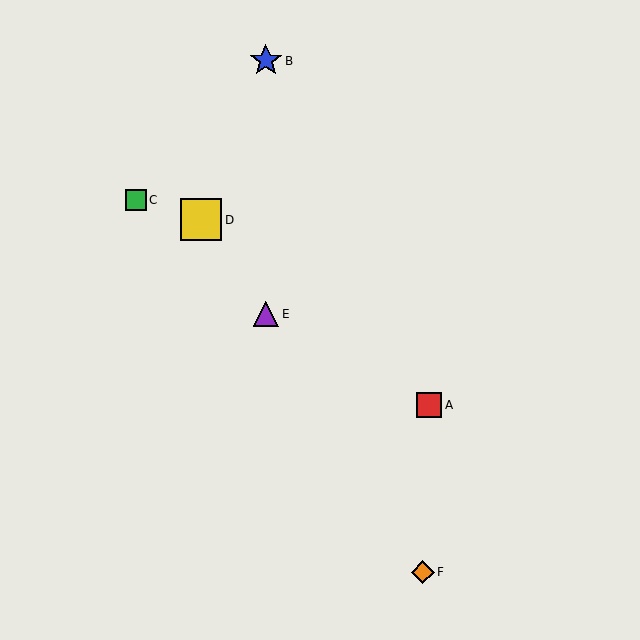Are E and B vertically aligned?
Yes, both are at x≈266.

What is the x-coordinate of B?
Object B is at x≈266.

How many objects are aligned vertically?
2 objects (B, E) are aligned vertically.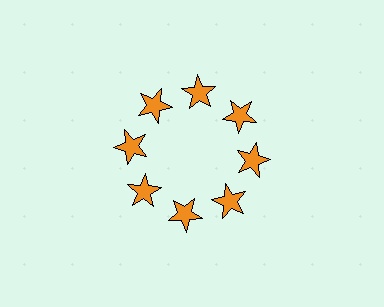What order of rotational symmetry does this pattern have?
This pattern has 8-fold rotational symmetry.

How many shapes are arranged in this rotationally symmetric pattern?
There are 8 shapes, arranged in 8 groups of 1.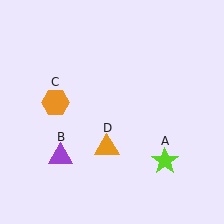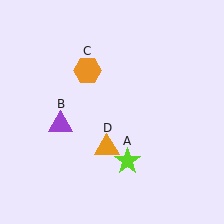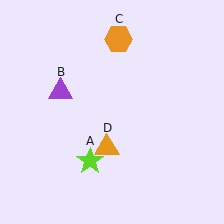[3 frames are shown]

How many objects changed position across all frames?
3 objects changed position: lime star (object A), purple triangle (object B), orange hexagon (object C).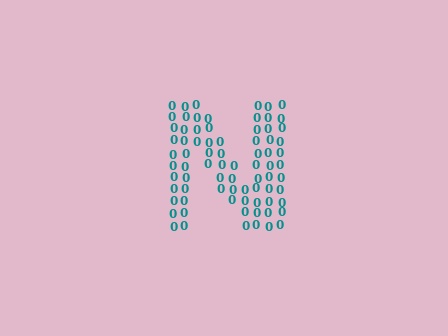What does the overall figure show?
The overall figure shows the letter N.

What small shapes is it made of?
It is made of small digit 0's.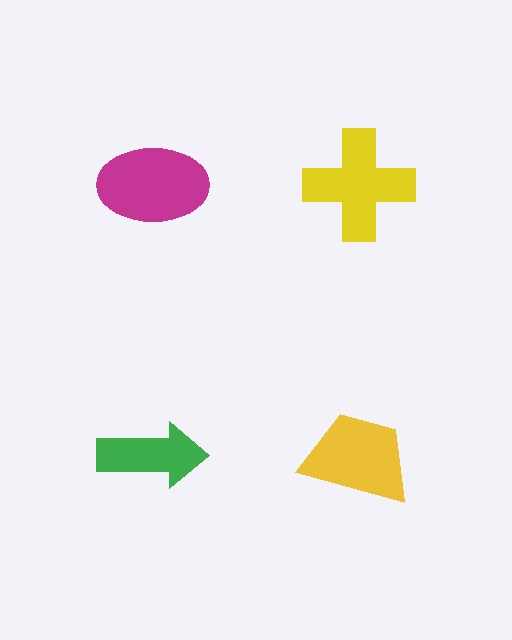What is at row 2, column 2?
A yellow trapezoid.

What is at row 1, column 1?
A magenta ellipse.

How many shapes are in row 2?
2 shapes.